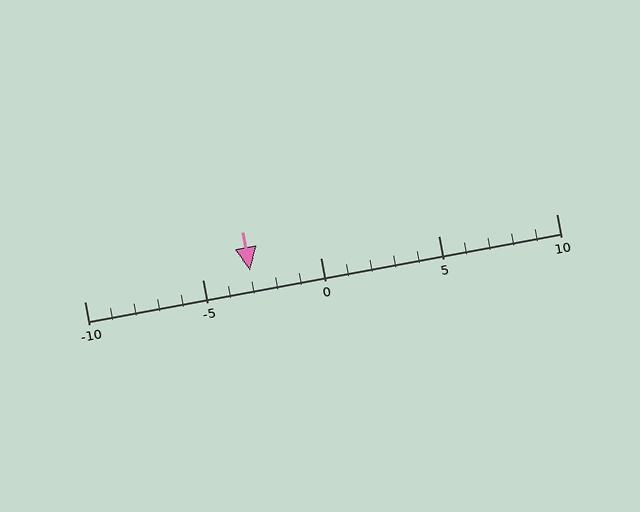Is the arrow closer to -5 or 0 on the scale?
The arrow is closer to -5.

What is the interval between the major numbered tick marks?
The major tick marks are spaced 5 units apart.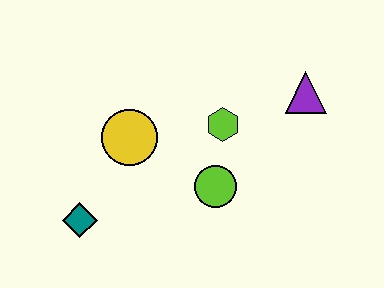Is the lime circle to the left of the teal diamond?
No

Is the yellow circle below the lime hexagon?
Yes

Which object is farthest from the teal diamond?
The purple triangle is farthest from the teal diamond.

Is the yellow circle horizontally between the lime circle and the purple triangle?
No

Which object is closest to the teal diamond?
The yellow circle is closest to the teal diamond.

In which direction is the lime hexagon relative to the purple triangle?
The lime hexagon is to the left of the purple triangle.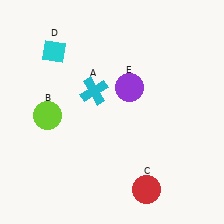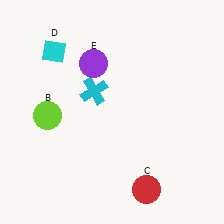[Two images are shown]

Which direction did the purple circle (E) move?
The purple circle (E) moved left.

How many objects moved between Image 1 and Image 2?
1 object moved between the two images.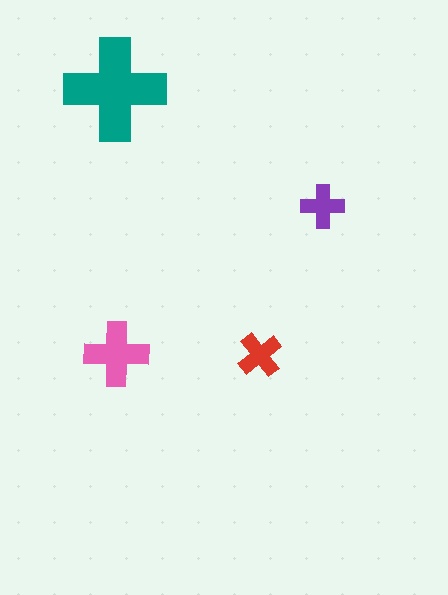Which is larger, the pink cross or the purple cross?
The pink one.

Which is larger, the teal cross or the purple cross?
The teal one.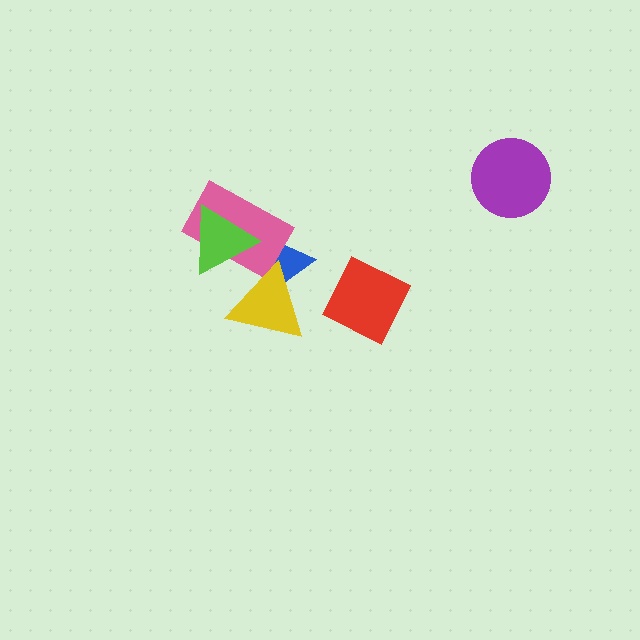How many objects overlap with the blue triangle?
3 objects overlap with the blue triangle.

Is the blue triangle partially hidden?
Yes, it is partially covered by another shape.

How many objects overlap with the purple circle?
0 objects overlap with the purple circle.